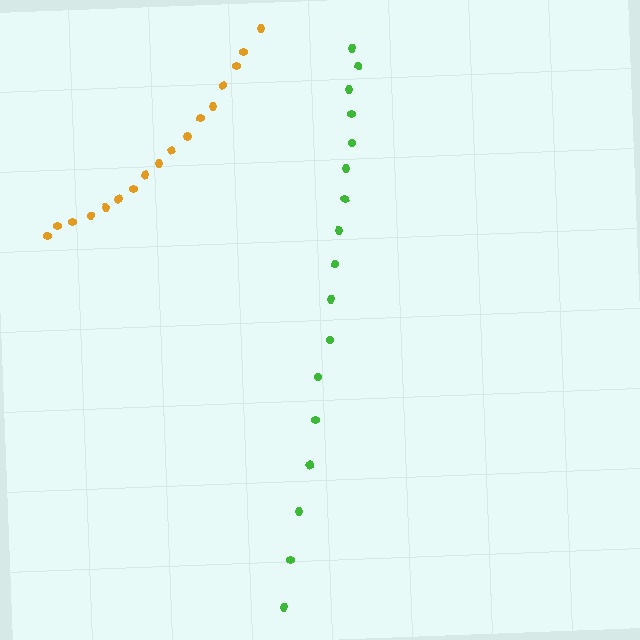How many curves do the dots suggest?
There are 2 distinct paths.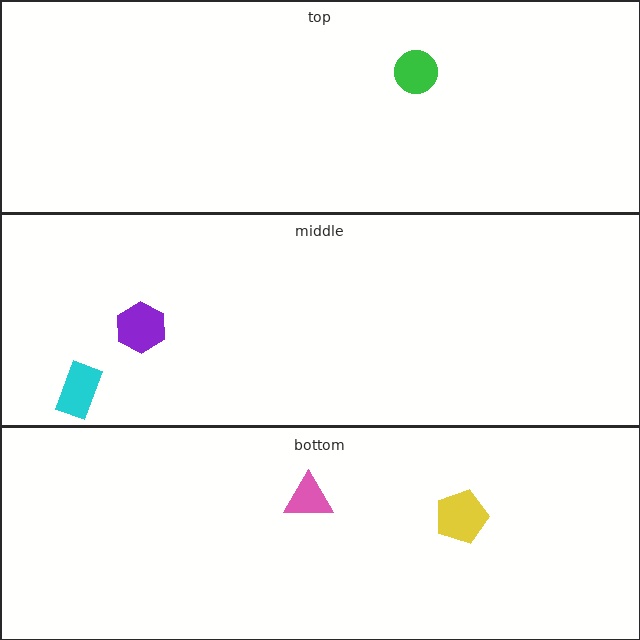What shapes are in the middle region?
The purple hexagon, the cyan rectangle.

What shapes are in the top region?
The green circle.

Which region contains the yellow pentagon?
The bottom region.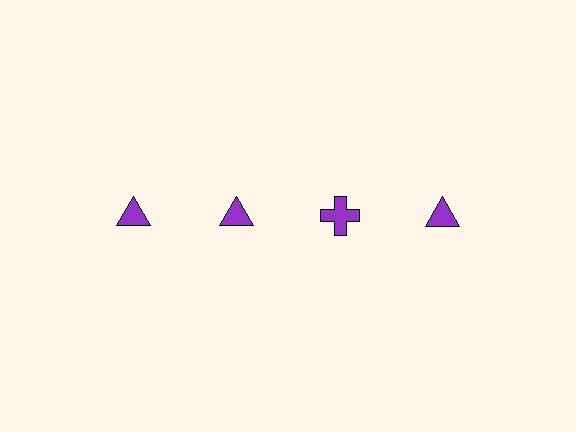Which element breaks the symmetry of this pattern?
The purple cross in the top row, center column breaks the symmetry. All other shapes are purple triangles.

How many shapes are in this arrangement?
There are 4 shapes arranged in a grid pattern.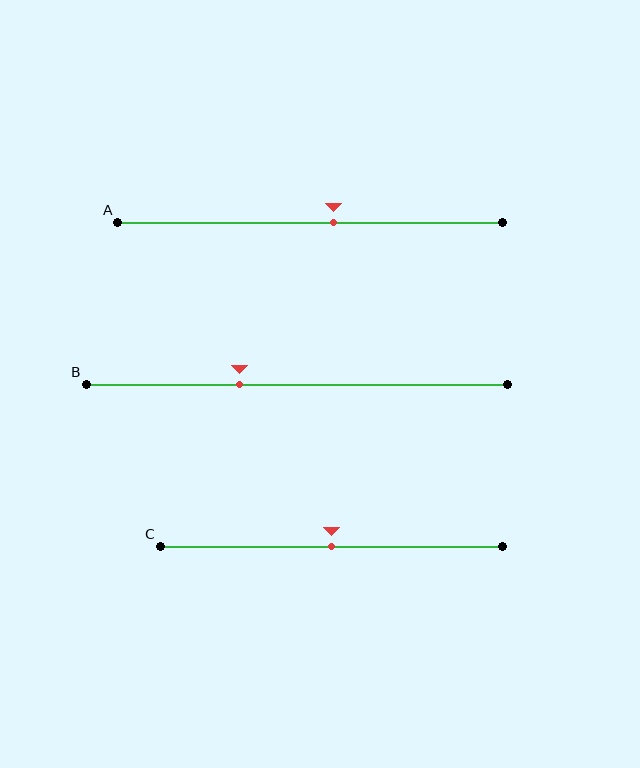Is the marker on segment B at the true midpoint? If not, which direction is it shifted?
No, the marker on segment B is shifted to the left by about 14% of the segment length.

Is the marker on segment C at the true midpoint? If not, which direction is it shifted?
Yes, the marker on segment C is at the true midpoint.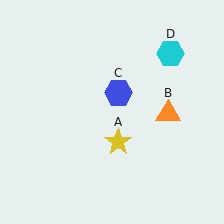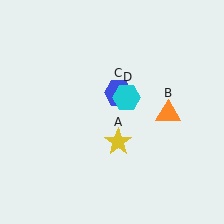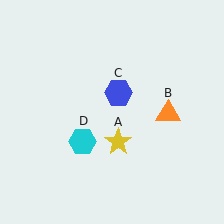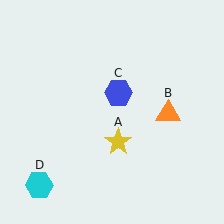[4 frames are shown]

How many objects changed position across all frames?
1 object changed position: cyan hexagon (object D).